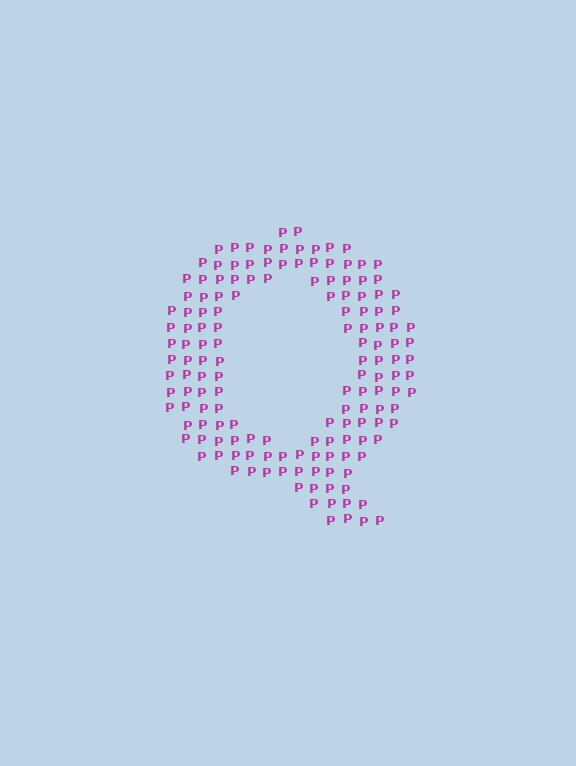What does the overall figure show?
The overall figure shows the letter Q.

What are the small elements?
The small elements are letter P's.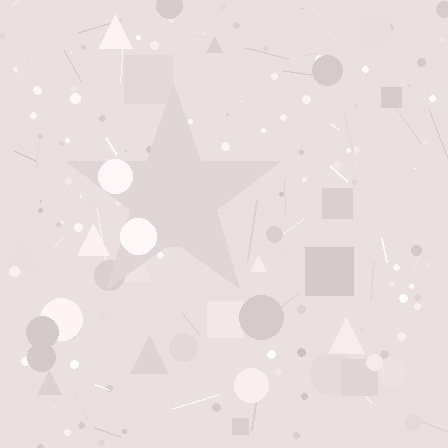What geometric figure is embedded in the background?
A star is embedded in the background.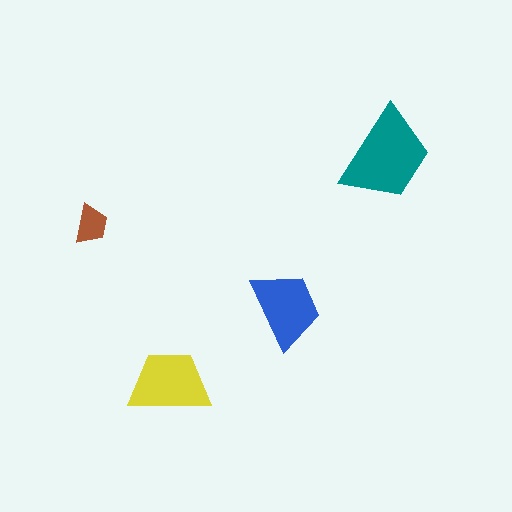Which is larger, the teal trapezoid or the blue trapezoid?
The teal one.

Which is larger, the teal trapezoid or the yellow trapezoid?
The teal one.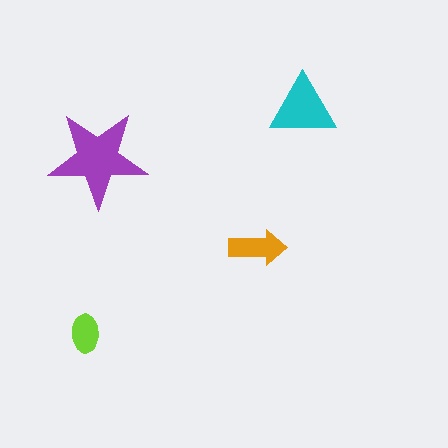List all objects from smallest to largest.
The lime ellipse, the orange arrow, the cyan triangle, the purple star.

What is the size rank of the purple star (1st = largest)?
1st.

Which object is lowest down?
The lime ellipse is bottommost.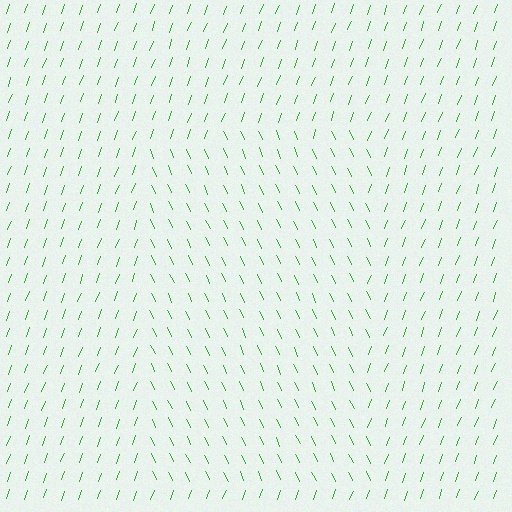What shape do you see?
I see a rectangle.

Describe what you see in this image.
The image is filled with small green line segments. A rectangle region in the image has lines oriented differently from the surrounding lines, creating a visible texture boundary.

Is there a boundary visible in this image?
Yes, there is a texture boundary formed by a change in line orientation.